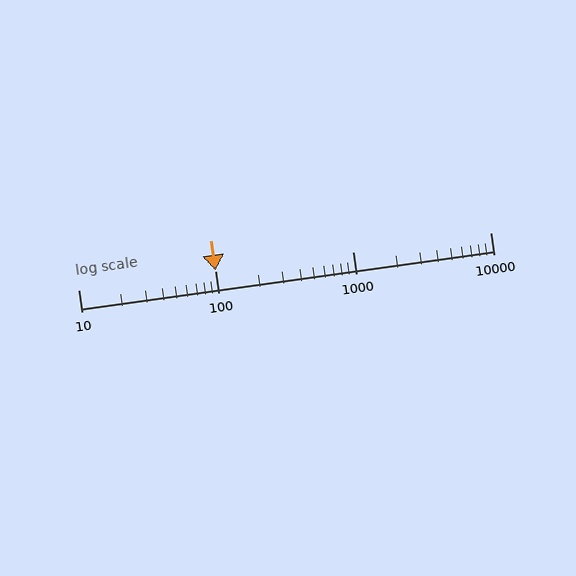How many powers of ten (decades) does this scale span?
The scale spans 3 decades, from 10 to 10000.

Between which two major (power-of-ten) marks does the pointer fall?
The pointer is between 100 and 1000.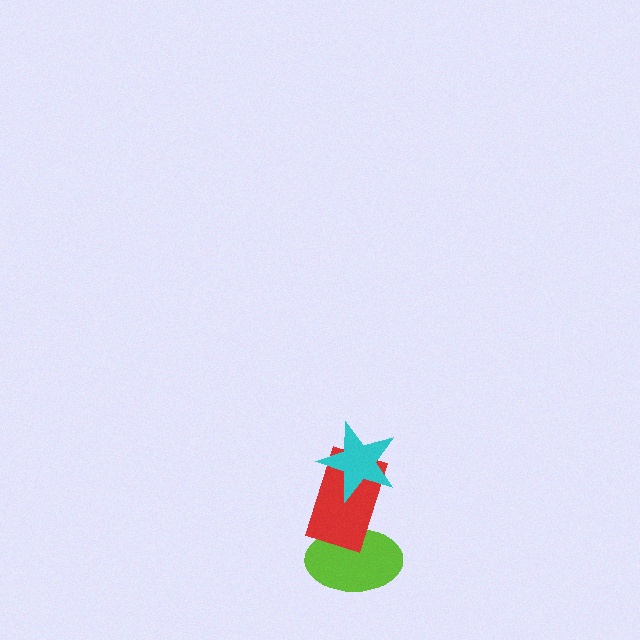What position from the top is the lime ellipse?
The lime ellipse is 3rd from the top.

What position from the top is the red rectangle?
The red rectangle is 2nd from the top.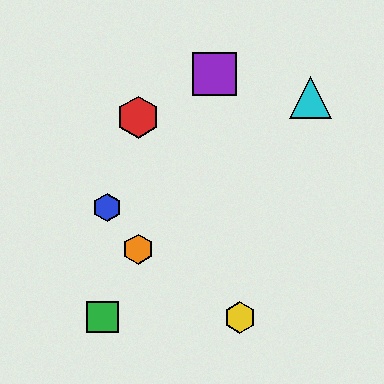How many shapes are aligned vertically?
2 shapes (the red hexagon, the orange hexagon) are aligned vertically.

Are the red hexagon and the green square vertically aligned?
No, the red hexagon is at x≈138 and the green square is at x≈103.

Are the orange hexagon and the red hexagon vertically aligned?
Yes, both are at x≈138.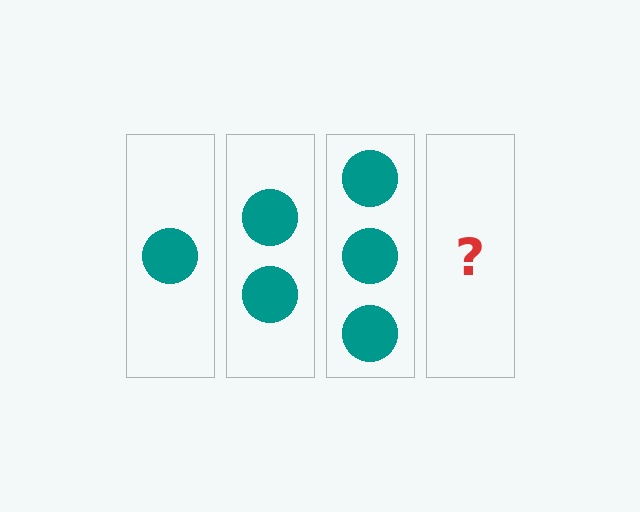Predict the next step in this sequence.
The next step is 4 circles.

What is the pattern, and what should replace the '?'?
The pattern is that each step adds one more circle. The '?' should be 4 circles.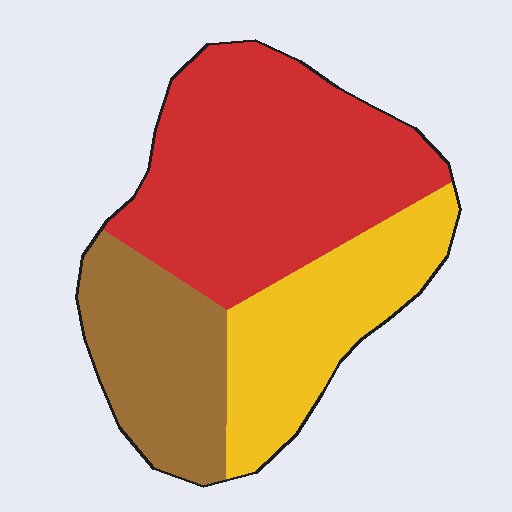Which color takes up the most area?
Red, at roughly 50%.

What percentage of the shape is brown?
Brown covers around 25% of the shape.